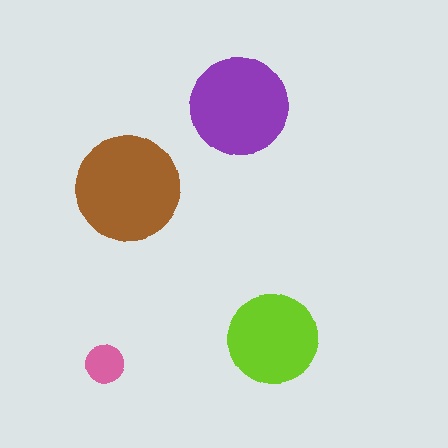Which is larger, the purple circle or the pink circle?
The purple one.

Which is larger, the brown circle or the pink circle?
The brown one.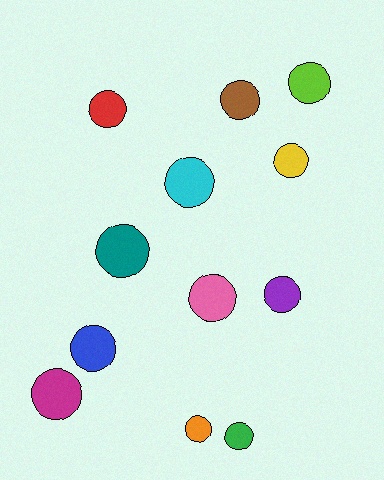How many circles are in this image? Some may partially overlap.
There are 12 circles.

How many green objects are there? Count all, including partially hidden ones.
There is 1 green object.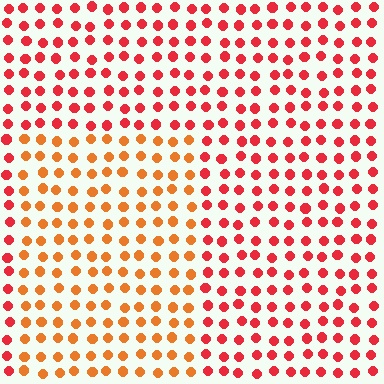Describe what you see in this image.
The image is filled with small red elements in a uniform arrangement. A rectangle-shaped region is visible where the elements are tinted to a slightly different hue, forming a subtle color boundary.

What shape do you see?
I see a rectangle.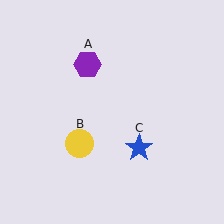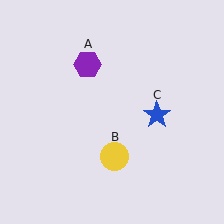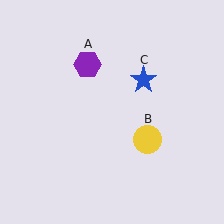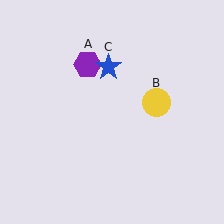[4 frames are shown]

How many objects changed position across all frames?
2 objects changed position: yellow circle (object B), blue star (object C).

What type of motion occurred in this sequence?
The yellow circle (object B), blue star (object C) rotated counterclockwise around the center of the scene.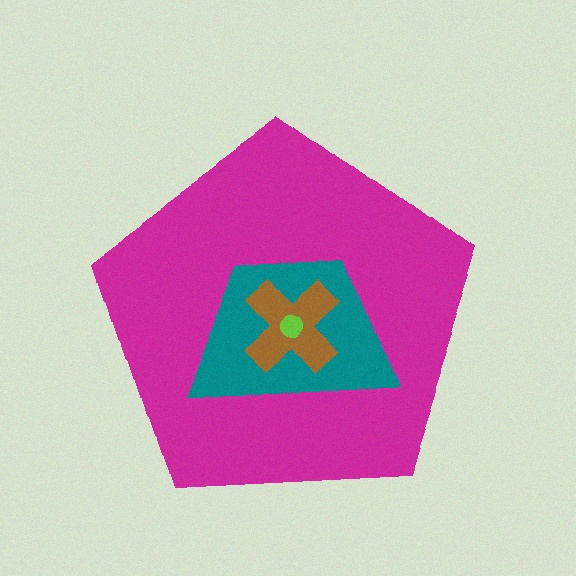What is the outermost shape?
The magenta pentagon.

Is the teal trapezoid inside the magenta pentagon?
Yes.